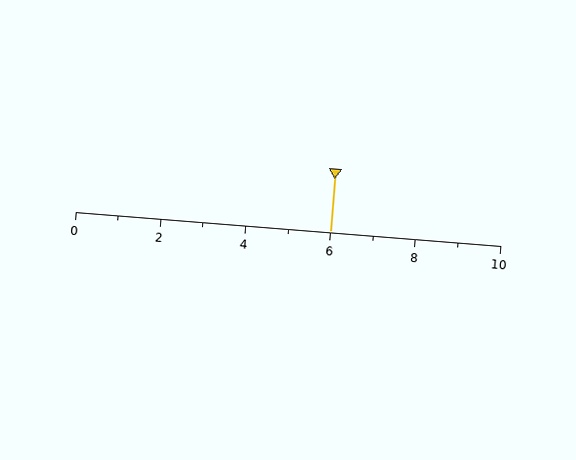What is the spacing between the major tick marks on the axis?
The major ticks are spaced 2 apart.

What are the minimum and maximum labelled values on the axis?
The axis runs from 0 to 10.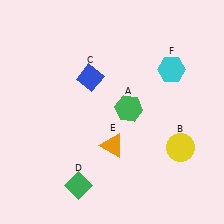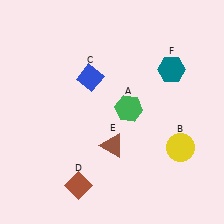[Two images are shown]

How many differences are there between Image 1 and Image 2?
There are 3 differences between the two images.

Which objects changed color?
D changed from green to brown. E changed from orange to brown. F changed from cyan to teal.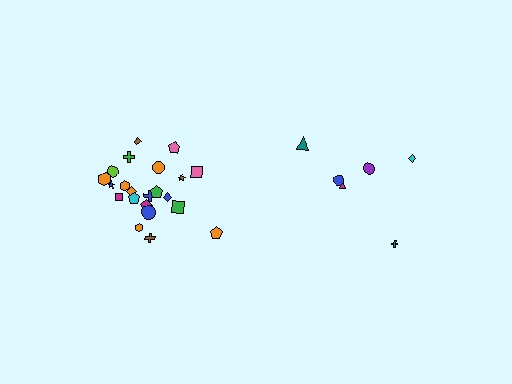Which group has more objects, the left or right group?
The left group.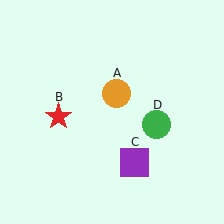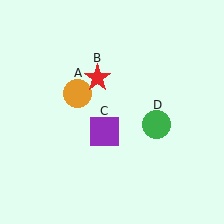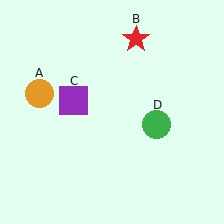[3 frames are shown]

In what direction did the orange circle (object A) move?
The orange circle (object A) moved left.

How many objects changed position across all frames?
3 objects changed position: orange circle (object A), red star (object B), purple square (object C).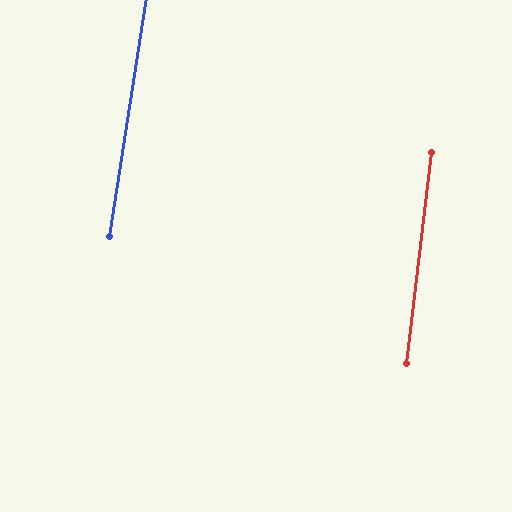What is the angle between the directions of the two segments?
Approximately 2 degrees.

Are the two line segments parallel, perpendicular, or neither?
Parallel — their directions differ by only 1.8°.